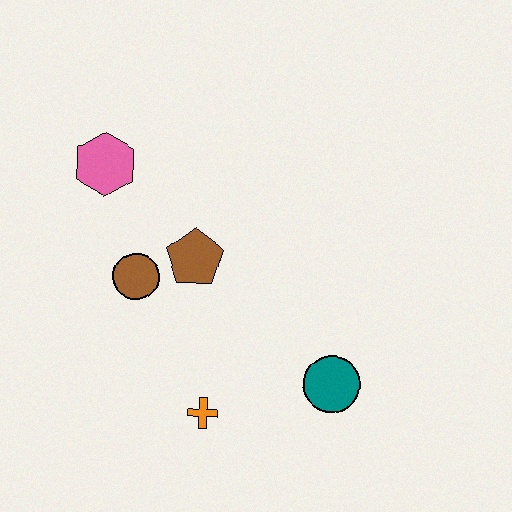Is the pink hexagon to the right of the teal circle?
No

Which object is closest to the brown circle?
The brown pentagon is closest to the brown circle.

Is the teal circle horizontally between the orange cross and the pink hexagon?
No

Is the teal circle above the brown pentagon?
No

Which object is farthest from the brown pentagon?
The teal circle is farthest from the brown pentagon.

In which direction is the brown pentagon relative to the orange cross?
The brown pentagon is above the orange cross.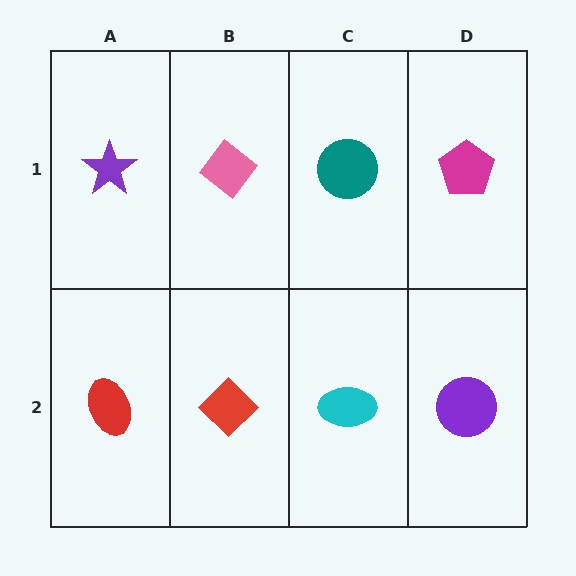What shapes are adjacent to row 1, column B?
A red diamond (row 2, column B), a purple star (row 1, column A), a teal circle (row 1, column C).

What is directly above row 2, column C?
A teal circle.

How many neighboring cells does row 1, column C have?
3.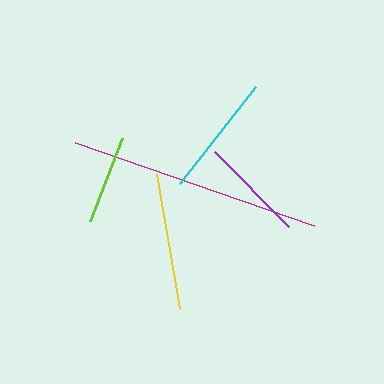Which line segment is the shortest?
The lime line is the shortest at approximately 90 pixels.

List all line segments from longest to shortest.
From longest to shortest: magenta, yellow, cyan, purple, lime.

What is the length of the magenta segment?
The magenta segment is approximately 253 pixels long.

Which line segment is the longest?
The magenta line is the longest at approximately 253 pixels.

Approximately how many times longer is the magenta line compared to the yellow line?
The magenta line is approximately 1.9 times the length of the yellow line.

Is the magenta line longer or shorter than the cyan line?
The magenta line is longer than the cyan line.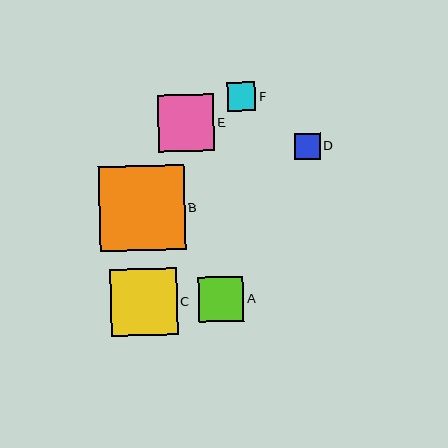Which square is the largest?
Square B is the largest with a size of approximately 85 pixels.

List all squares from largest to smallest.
From largest to smallest: B, C, E, A, F, D.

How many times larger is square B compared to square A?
Square B is approximately 1.9 times the size of square A.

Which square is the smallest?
Square D is the smallest with a size of approximately 25 pixels.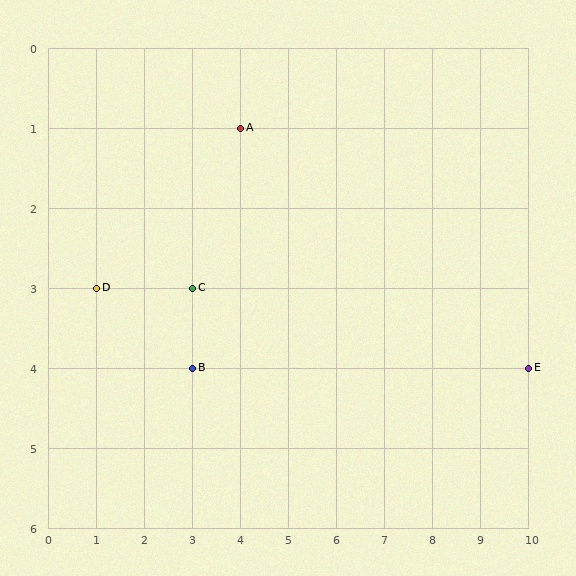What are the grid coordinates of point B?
Point B is at grid coordinates (3, 4).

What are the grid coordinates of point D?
Point D is at grid coordinates (1, 3).